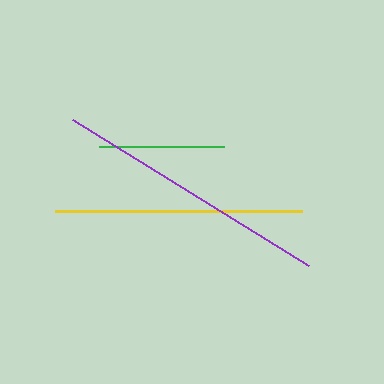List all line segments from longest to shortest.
From longest to shortest: purple, yellow, green.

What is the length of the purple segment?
The purple segment is approximately 277 pixels long.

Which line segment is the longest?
The purple line is the longest at approximately 277 pixels.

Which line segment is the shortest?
The green line is the shortest at approximately 125 pixels.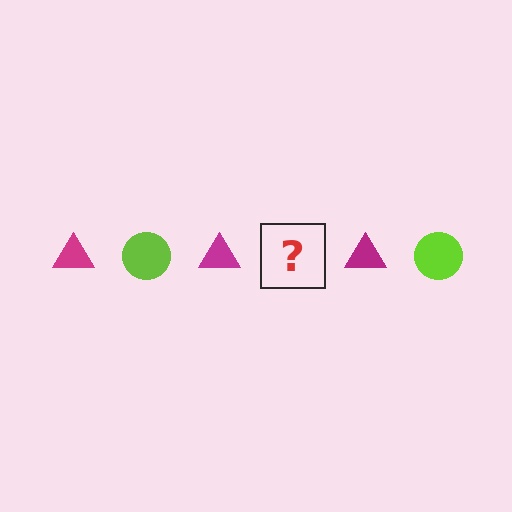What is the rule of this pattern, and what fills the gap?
The rule is that the pattern alternates between magenta triangle and lime circle. The gap should be filled with a lime circle.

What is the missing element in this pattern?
The missing element is a lime circle.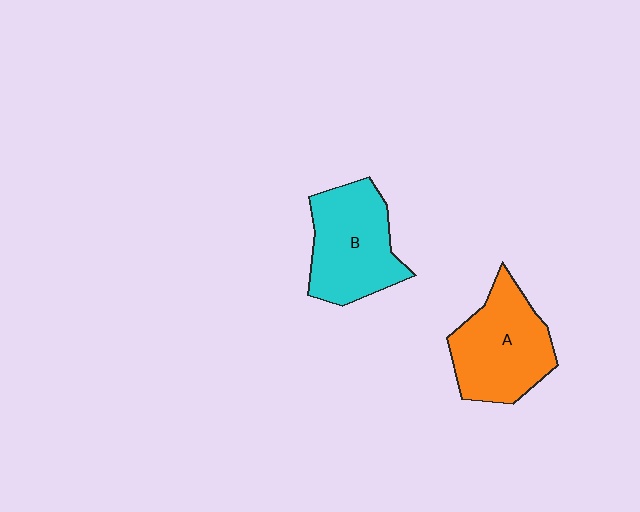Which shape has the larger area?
Shape A (orange).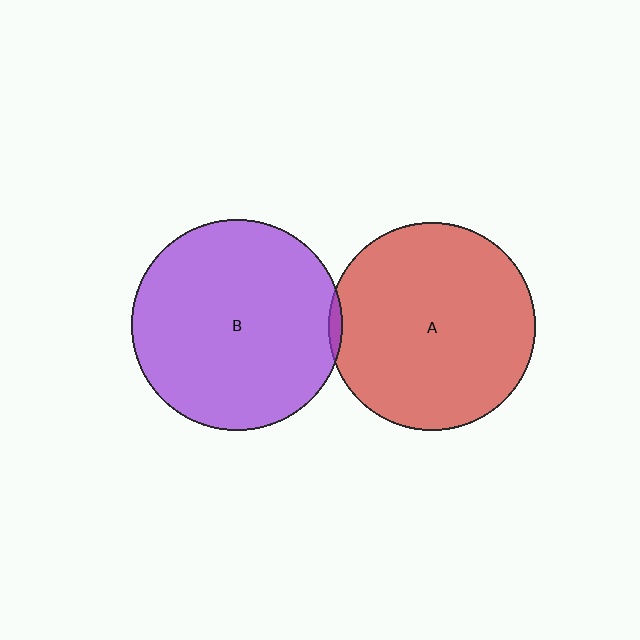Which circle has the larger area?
Circle B (purple).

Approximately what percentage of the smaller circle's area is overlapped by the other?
Approximately 5%.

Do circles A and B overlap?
Yes.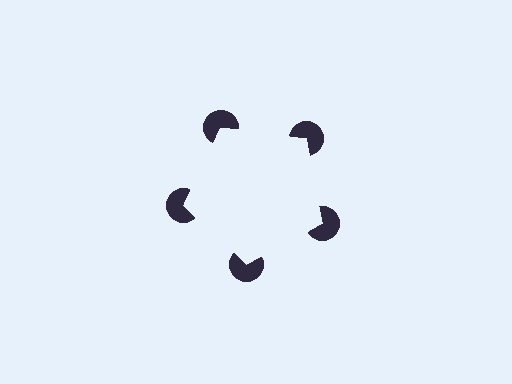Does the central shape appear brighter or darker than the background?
It typically appears slightly brighter than the background, even though no actual brightness change is drawn.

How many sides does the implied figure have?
5 sides.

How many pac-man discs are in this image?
There are 5 — one at each vertex of the illusory pentagon.